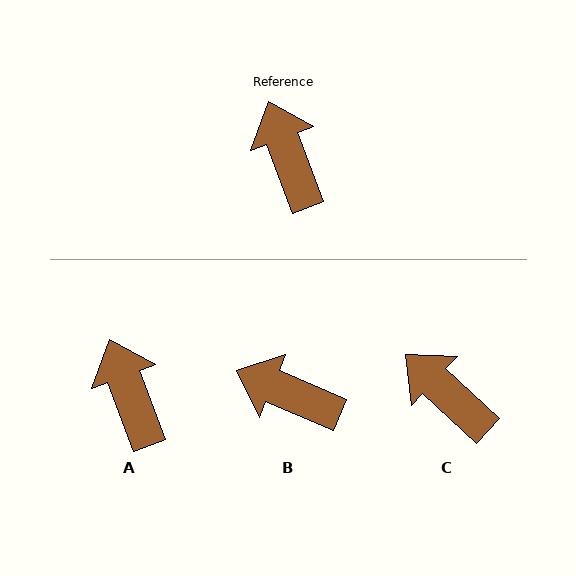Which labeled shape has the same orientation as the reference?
A.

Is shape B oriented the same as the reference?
No, it is off by about 46 degrees.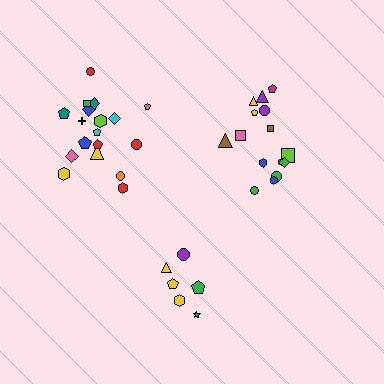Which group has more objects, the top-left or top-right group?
The top-left group.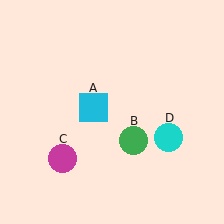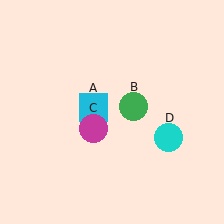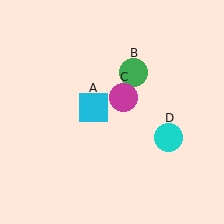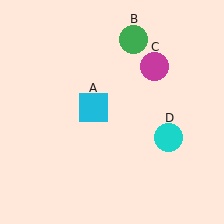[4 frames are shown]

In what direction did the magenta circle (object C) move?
The magenta circle (object C) moved up and to the right.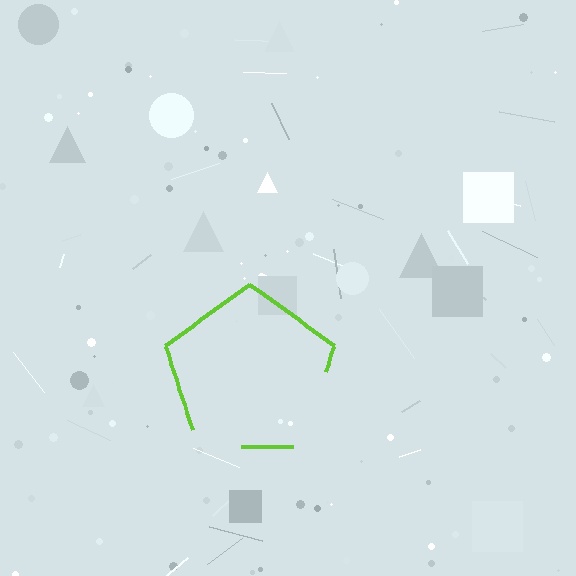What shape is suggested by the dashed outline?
The dashed outline suggests a pentagon.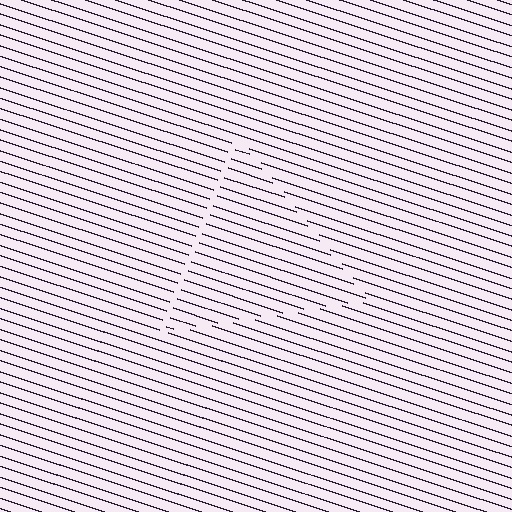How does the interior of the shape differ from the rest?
The interior of the shape contains the same grating, shifted by half a period — the contour is defined by the phase discontinuity where line-ends from the inner and outer gratings abut.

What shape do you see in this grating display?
An illusory triangle. The interior of the shape contains the same grating, shifted by half a period — the contour is defined by the phase discontinuity where line-ends from the inner and outer gratings abut.